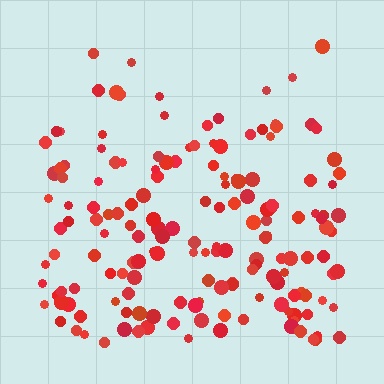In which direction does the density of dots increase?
From top to bottom, with the bottom side densest.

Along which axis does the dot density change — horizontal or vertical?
Vertical.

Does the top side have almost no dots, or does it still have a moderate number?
Still a moderate number, just noticeably fewer than the bottom.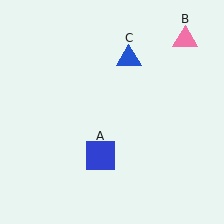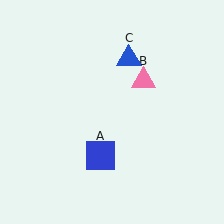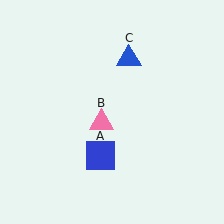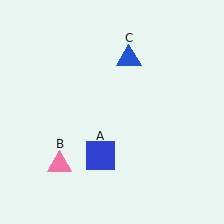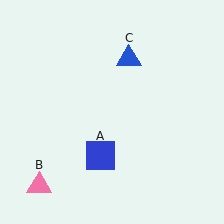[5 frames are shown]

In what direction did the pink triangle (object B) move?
The pink triangle (object B) moved down and to the left.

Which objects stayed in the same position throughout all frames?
Blue square (object A) and blue triangle (object C) remained stationary.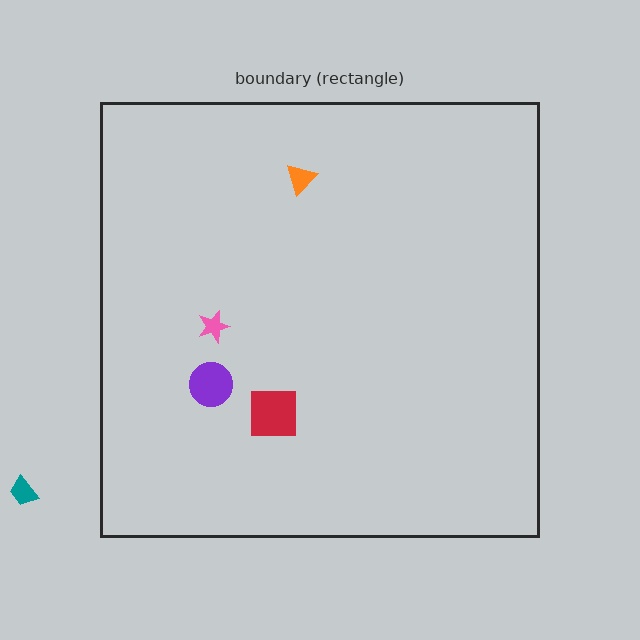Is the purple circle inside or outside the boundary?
Inside.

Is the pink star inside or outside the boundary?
Inside.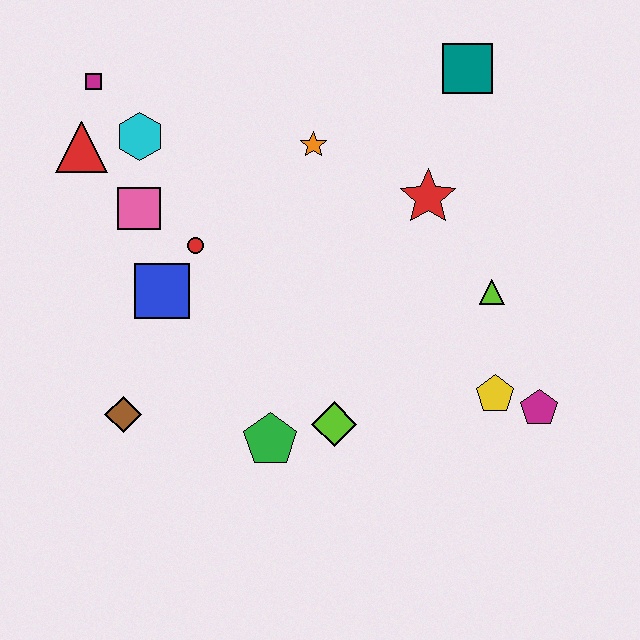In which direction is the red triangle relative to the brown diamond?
The red triangle is above the brown diamond.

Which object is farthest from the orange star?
The magenta pentagon is farthest from the orange star.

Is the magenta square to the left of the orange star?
Yes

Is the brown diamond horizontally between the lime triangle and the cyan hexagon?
No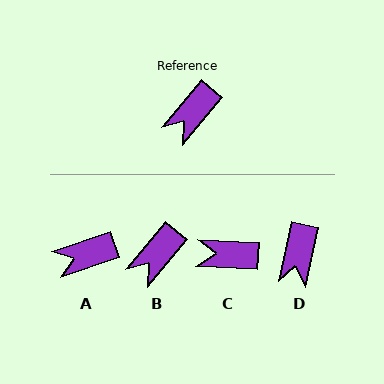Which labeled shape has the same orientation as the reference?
B.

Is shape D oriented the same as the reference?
No, it is off by about 28 degrees.